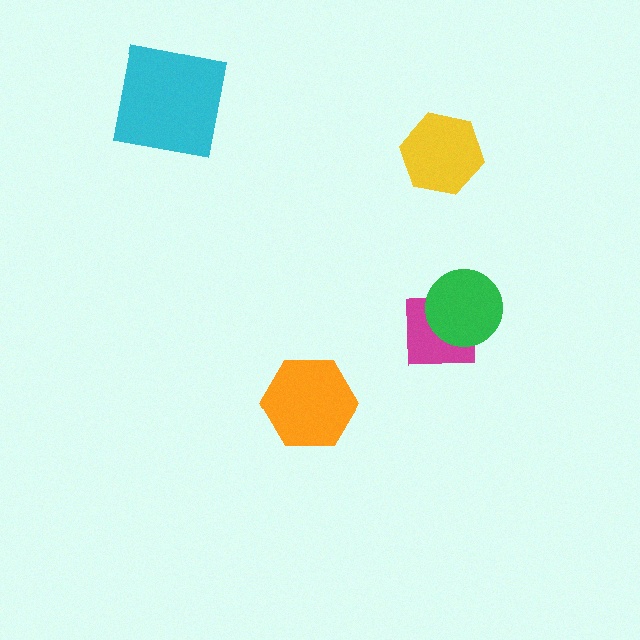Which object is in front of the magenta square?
The green circle is in front of the magenta square.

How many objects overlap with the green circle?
1 object overlaps with the green circle.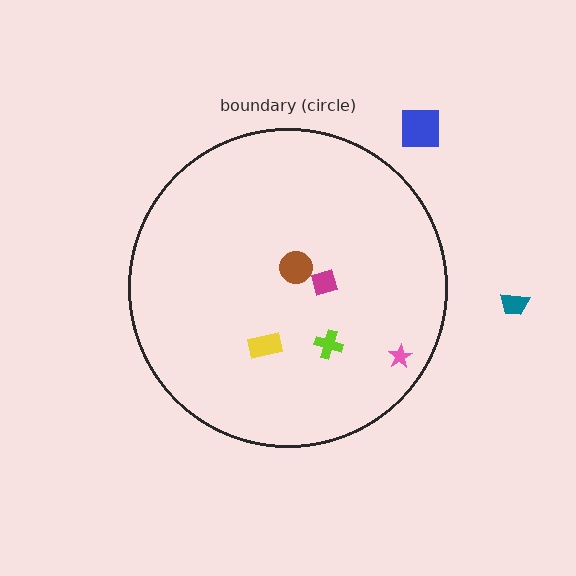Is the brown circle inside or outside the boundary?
Inside.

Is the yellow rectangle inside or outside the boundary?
Inside.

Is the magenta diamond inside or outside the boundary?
Inside.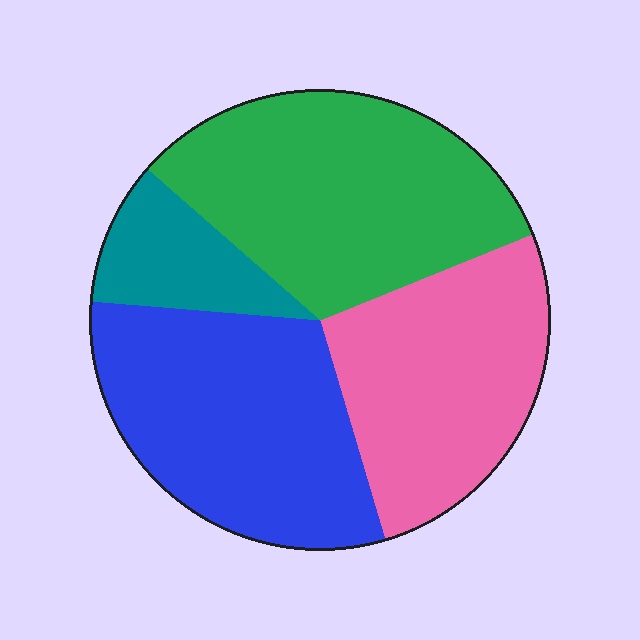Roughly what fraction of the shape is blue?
Blue covers about 30% of the shape.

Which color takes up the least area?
Teal, at roughly 10%.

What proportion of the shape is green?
Green takes up about one third (1/3) of the shape.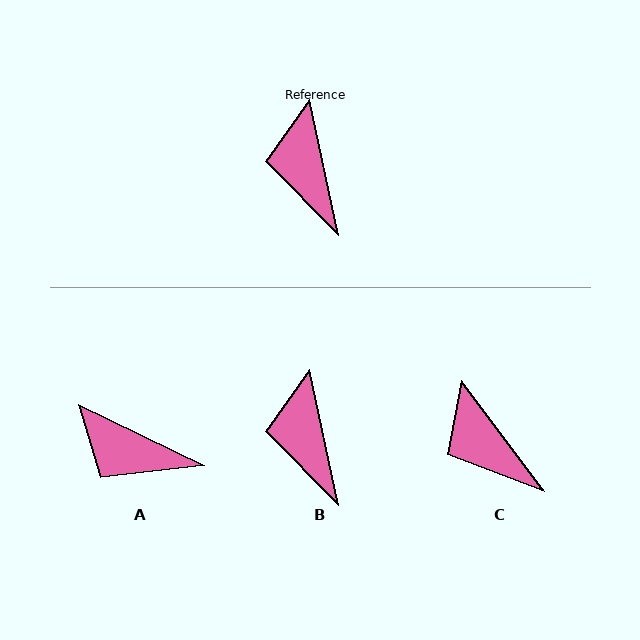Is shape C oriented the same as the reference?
No, it is off by about 25 degrees.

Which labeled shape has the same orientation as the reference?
B.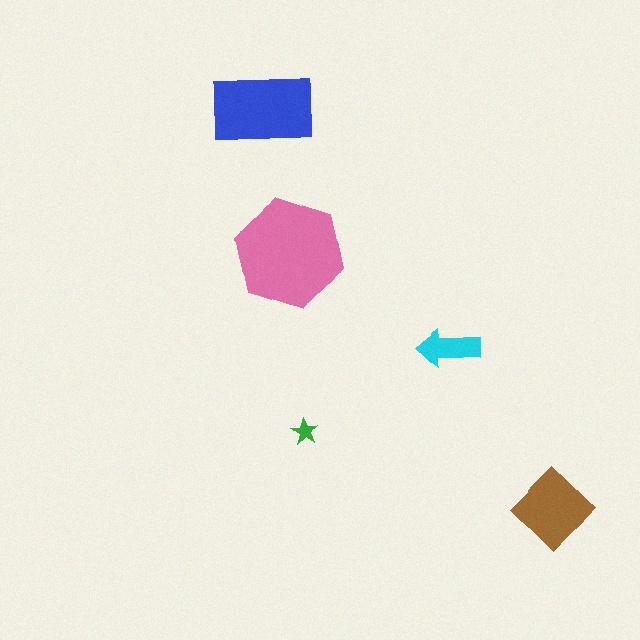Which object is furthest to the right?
The brown diamond is rightmost.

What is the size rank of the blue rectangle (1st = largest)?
2nd.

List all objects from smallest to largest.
The green star, the cyan arrow, the brown diamond, the blue rectangle, the pink hexagon.